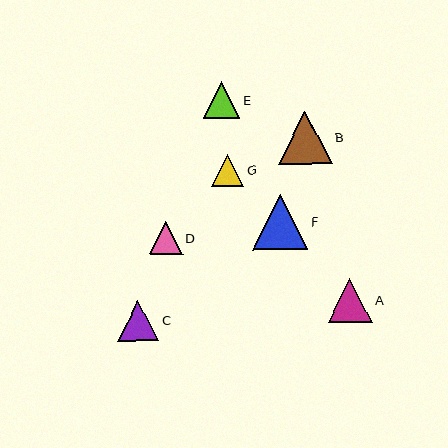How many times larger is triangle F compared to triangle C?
Triangle F is approximately 1.3 times the size of triangle C.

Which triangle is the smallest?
Triangle G is the smallest with a size of approximately 32 pixels.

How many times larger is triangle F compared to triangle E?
Triangle F is approximately 1.5 times the size of triangle E.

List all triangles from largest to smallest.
From largest to smallest: F, B, A, C, E, D, G.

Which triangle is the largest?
Triangle F is the largest with a size of approximately 55 pixels.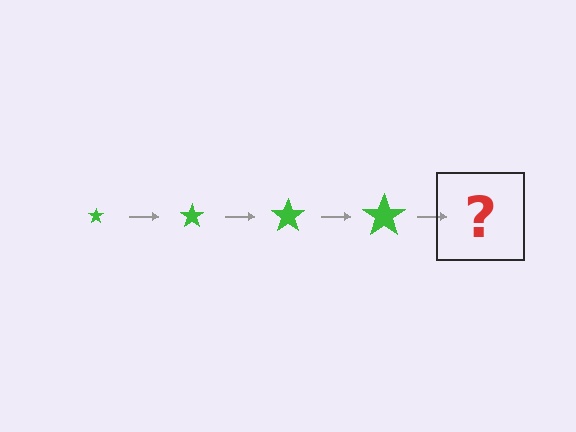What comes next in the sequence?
The next element should be a green star, larger than the previous one.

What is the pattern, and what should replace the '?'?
The pattern is that the star gets progressively larger each step. The '?' should be a green star, larger than the previous one.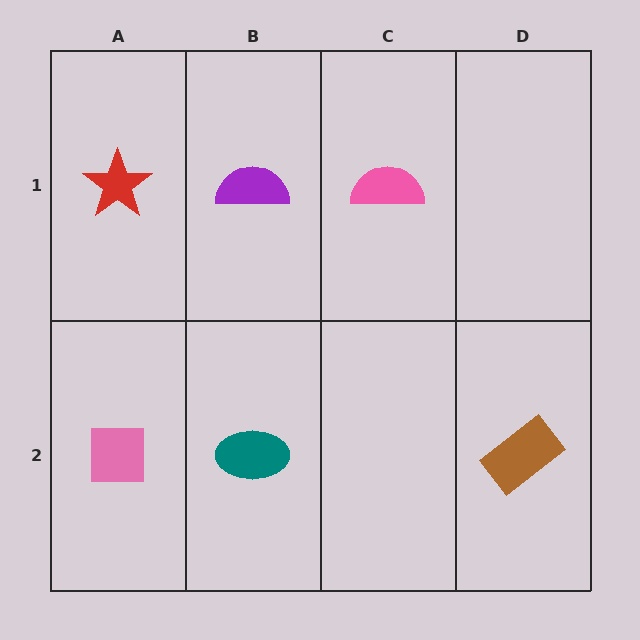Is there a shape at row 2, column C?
No, that cell is empty.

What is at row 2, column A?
A pink square.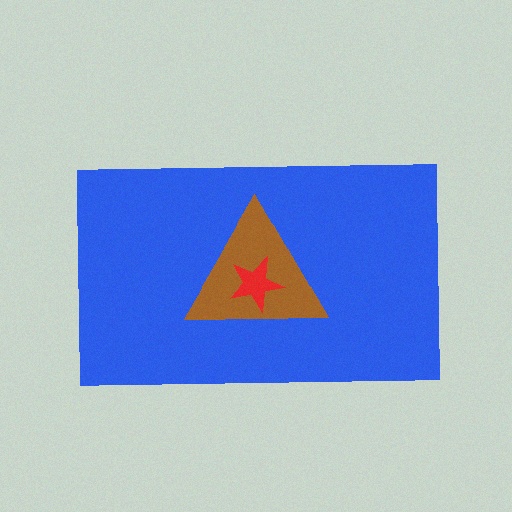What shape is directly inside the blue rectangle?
The brown triangle.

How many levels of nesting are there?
3.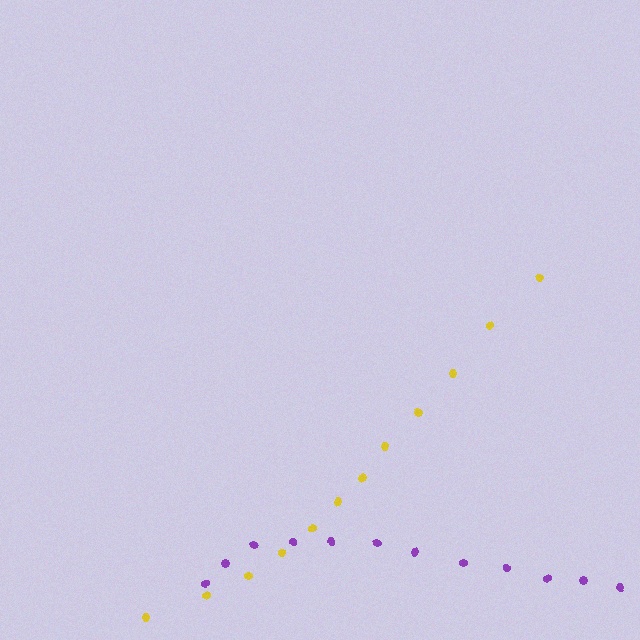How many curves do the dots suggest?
There are 2 distinct paths.